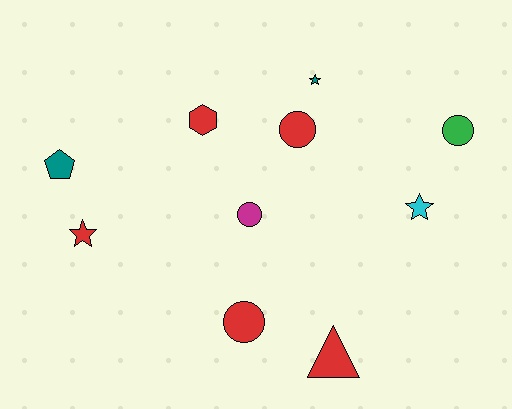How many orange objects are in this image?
There are no orange objects.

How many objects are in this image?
There are 10 objects.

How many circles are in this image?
There are 4 circles.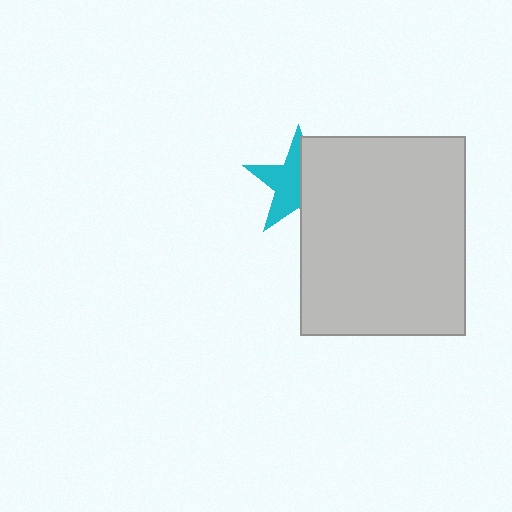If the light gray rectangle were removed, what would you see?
You would see the complete cyan star.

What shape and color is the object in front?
The object in front is a light gray rectangle.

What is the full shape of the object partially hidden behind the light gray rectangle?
The partially hidden object is a cyan star.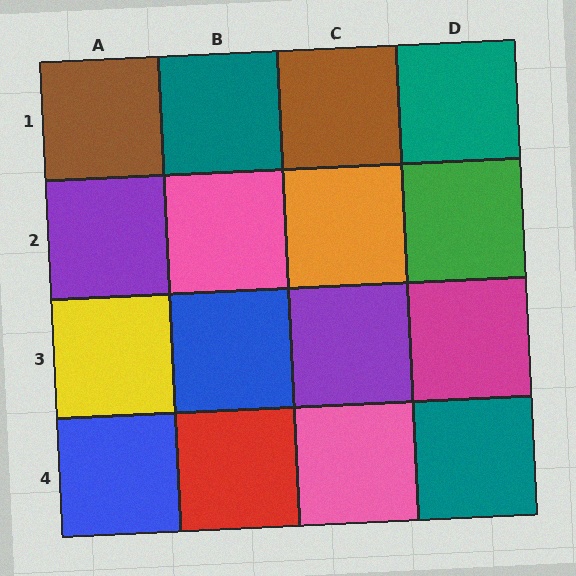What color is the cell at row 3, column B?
Blue.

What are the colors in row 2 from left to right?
Purple, pink, orange, green.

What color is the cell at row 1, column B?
Teal.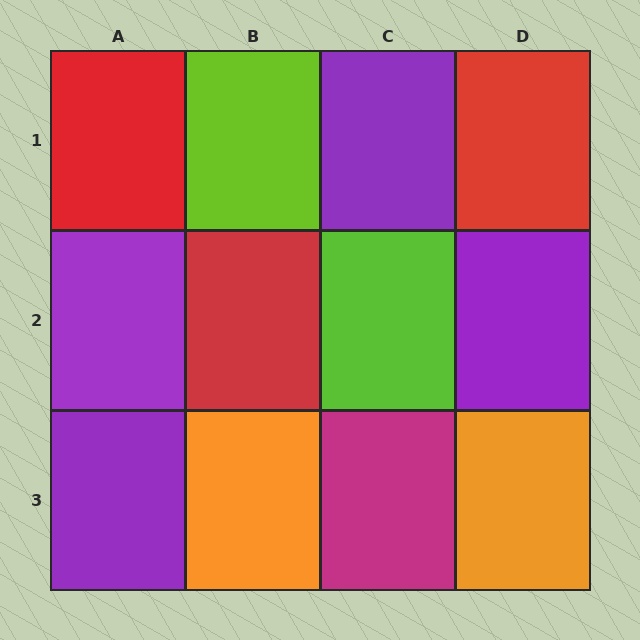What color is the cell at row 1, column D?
Red.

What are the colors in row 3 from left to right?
Purple, orange, magenta, orange.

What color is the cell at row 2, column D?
Purple.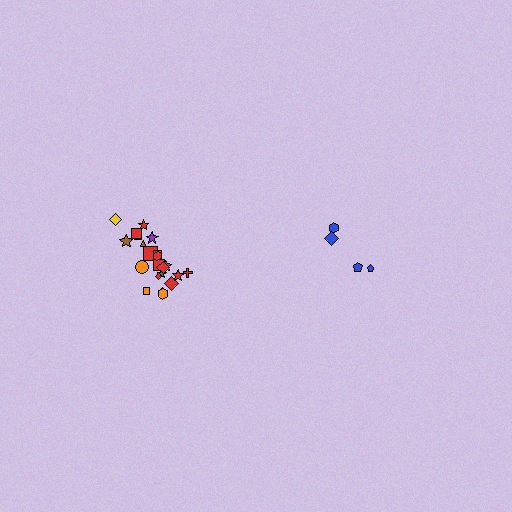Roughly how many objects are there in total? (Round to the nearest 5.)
Roughly 25 objects in total.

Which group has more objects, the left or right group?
The left group.